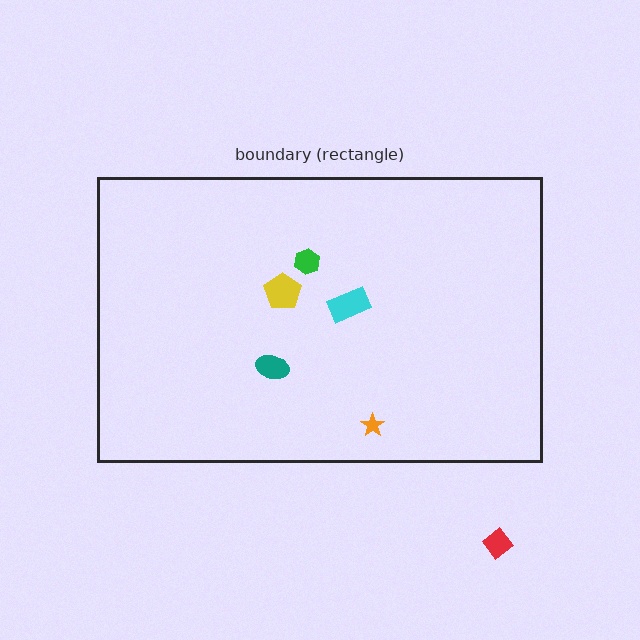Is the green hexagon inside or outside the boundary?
Inside.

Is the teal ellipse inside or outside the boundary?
Inside.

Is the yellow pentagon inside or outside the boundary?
Inside.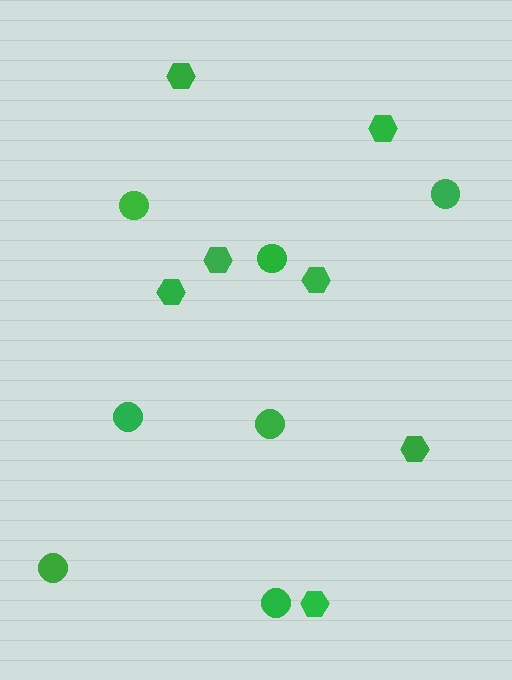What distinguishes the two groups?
There are 2 groups: one group of circles (7) and one group of hexagons (7).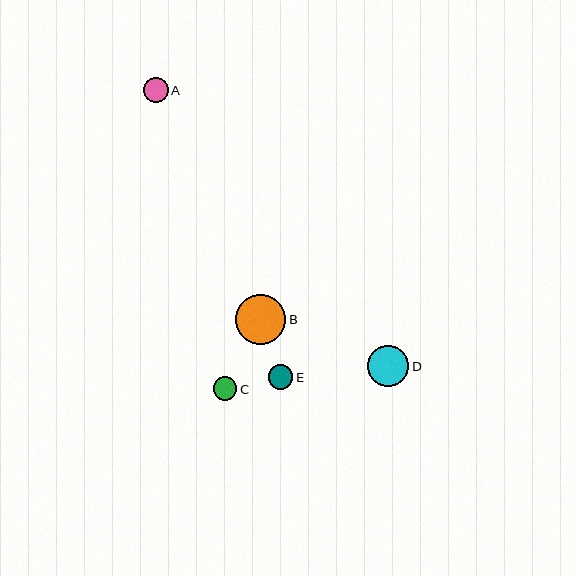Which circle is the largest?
Circle B is the largest with a size of approximately 50 pixels.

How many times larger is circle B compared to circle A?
Circle B is approximately 2.0 times the size of circle A.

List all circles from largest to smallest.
From largest to smallest: B, D, A, E, C.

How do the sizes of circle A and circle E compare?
Circle A and circle E are approximately the same size.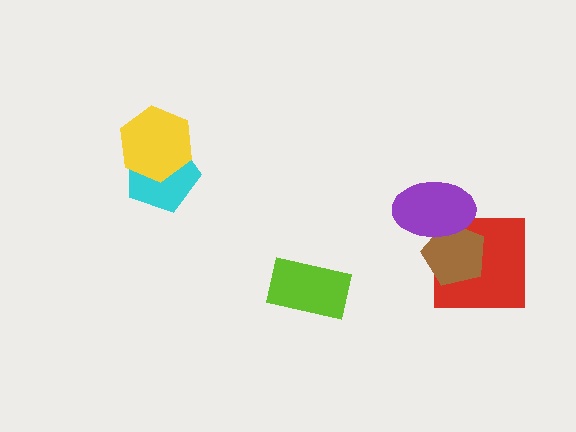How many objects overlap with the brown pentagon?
2 objects overlap with the brown pentagon.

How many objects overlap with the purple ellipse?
2 objects overlap with the purple ellipse.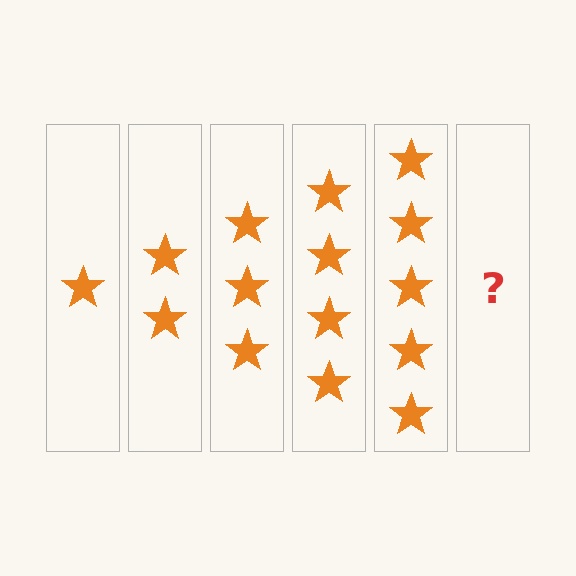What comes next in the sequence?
The next element should be 6 stars.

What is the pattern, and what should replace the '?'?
The pattern is that each step adds one more star. The '?' should be 6 stars.